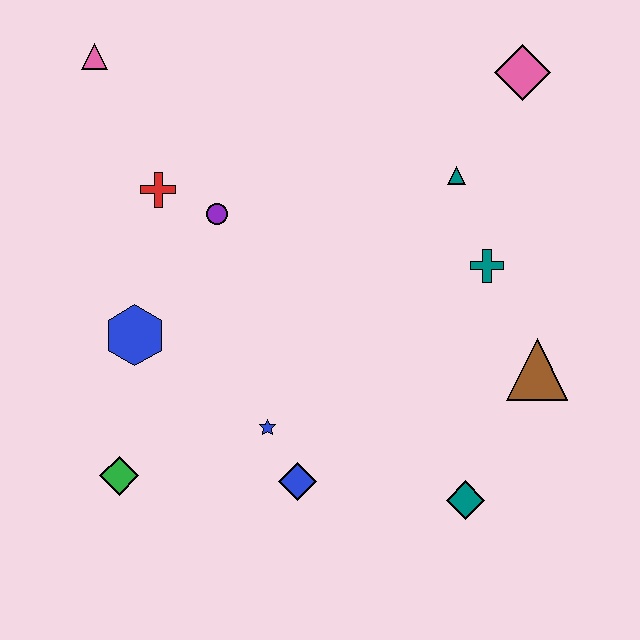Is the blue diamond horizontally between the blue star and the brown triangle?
Yes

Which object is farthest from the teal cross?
The pink triangle is farthest from the teal cross.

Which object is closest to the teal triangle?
The teal cross is closest to the teal triangle.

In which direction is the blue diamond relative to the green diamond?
The blue diamond is to the right of the green diamond.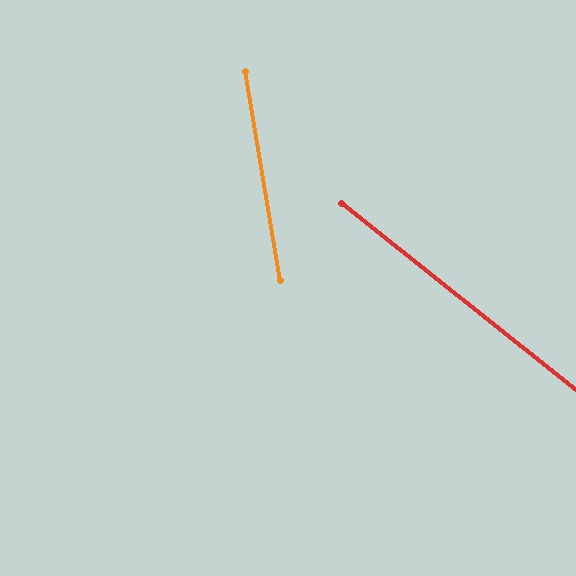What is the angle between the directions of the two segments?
Approximately 42 degrees.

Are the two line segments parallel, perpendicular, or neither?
Neither parallel nor perpendicular — they differ by about 42°.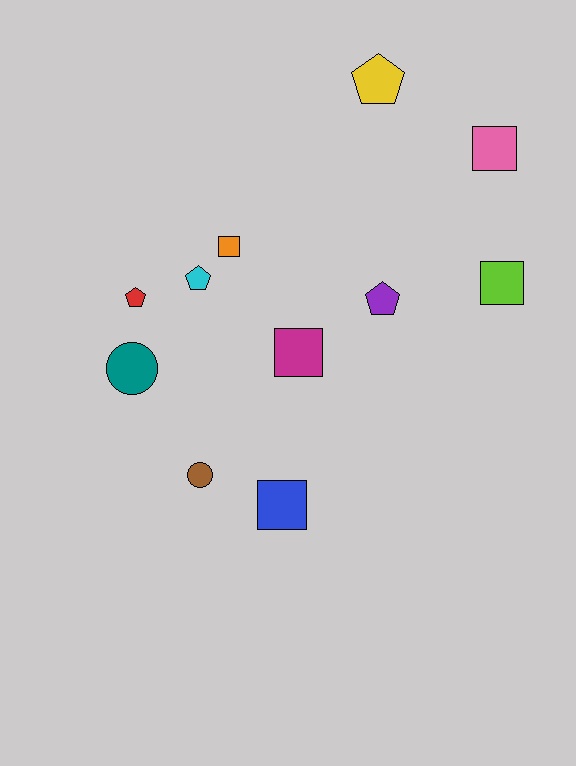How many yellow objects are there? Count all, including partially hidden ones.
There is 1 yellow object.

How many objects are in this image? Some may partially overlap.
There are 11 objects.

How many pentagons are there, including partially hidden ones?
There are 4 pentagons.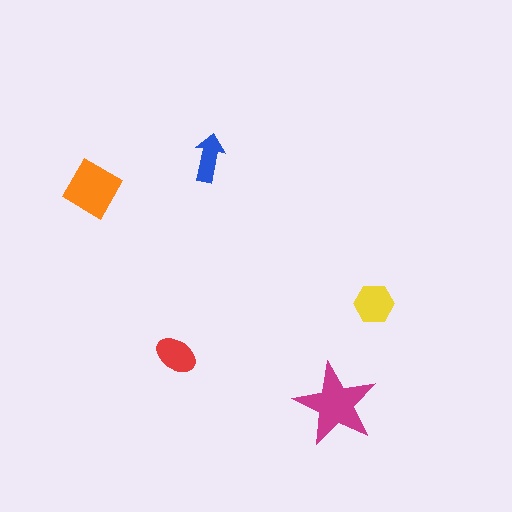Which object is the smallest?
The blue arrow.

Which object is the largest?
The magenta star.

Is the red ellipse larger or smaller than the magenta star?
Smaller.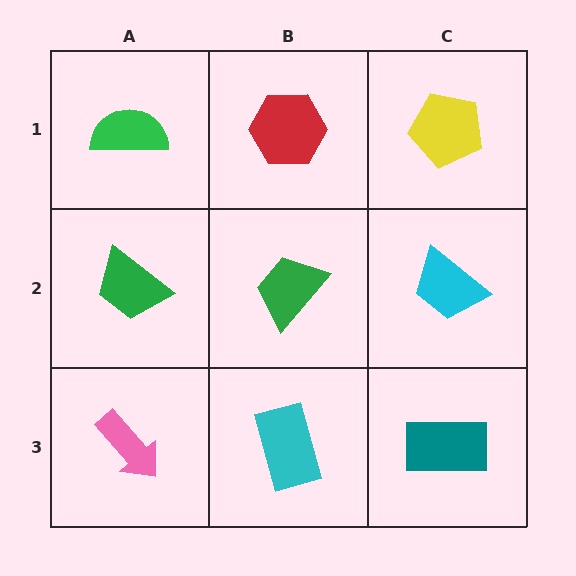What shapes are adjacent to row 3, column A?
A green trapezoid (row 2, column A), a cyan rectangle (row 3, column B).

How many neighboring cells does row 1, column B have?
3.